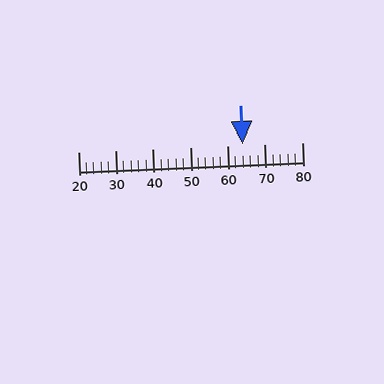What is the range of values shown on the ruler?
The ruler shows values from 20 to 80.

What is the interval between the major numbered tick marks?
The major tick marks are spaced 10 units apart.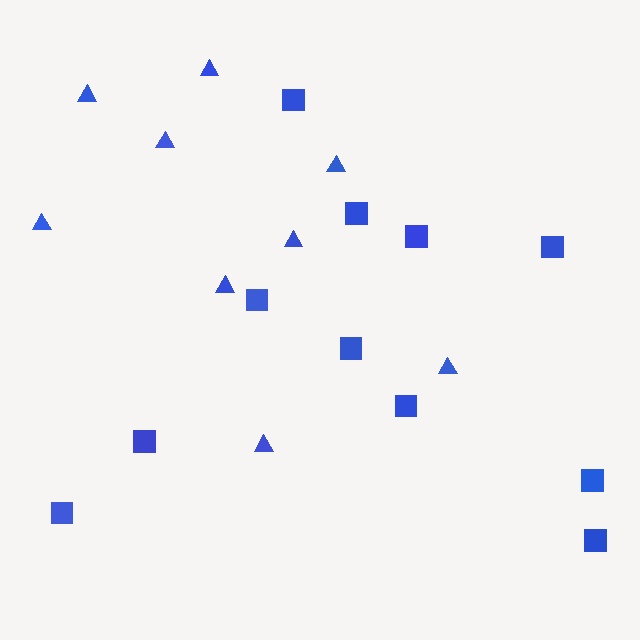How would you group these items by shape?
There are 2 groups: one group of triangles (9) and one group of squares (11).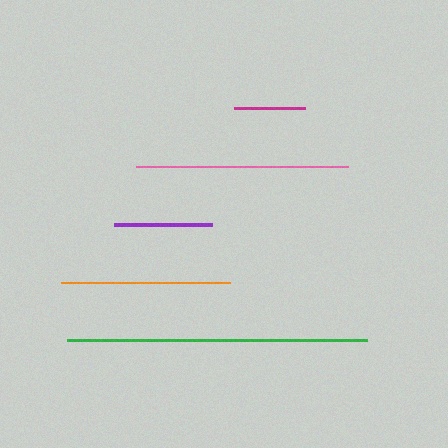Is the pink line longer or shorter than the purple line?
The pink line is longer than the purple line.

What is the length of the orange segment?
The orange segment is approximately 169 pixels long.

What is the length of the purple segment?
The purple segment is approximately 98 pixels long.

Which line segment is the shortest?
The magenta line is the shortest at approximately 71 pixels.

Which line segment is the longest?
The green line is the longest at approximately 300 pixels.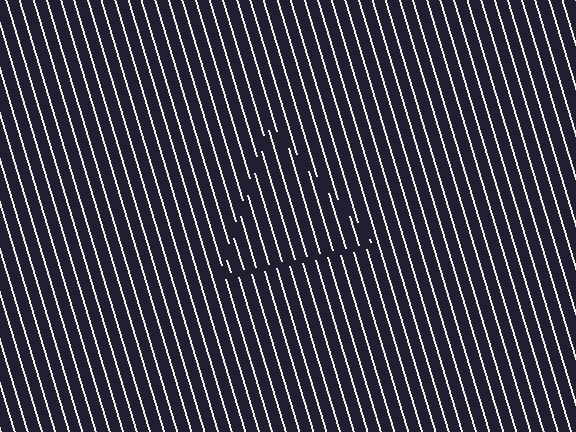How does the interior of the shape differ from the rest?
The interior of the shape contains the same grating, shifted by half a period — the contour is defined by the phase discontinuity where line-ends from the inner and outer gratings abut.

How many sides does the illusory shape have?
3 sides — the line-ends trace a triangle.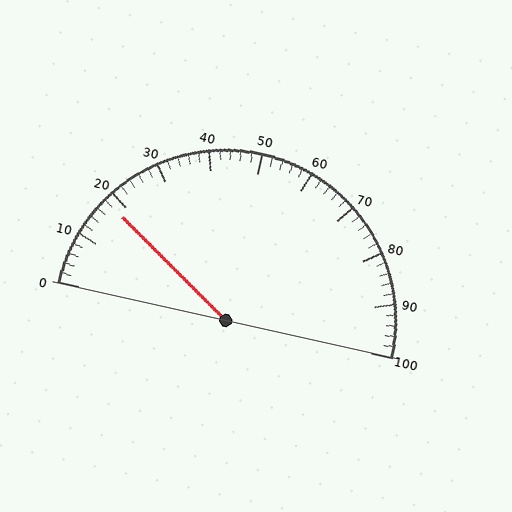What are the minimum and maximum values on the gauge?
The gauge ranges from 0 to 100.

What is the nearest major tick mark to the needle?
The nearest major tick mark is 20.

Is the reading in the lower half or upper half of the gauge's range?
The reading is in the lower half of the range (0 to 100).